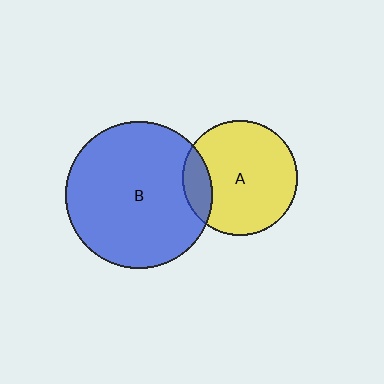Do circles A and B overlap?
Yes.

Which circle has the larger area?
Circle B (blue).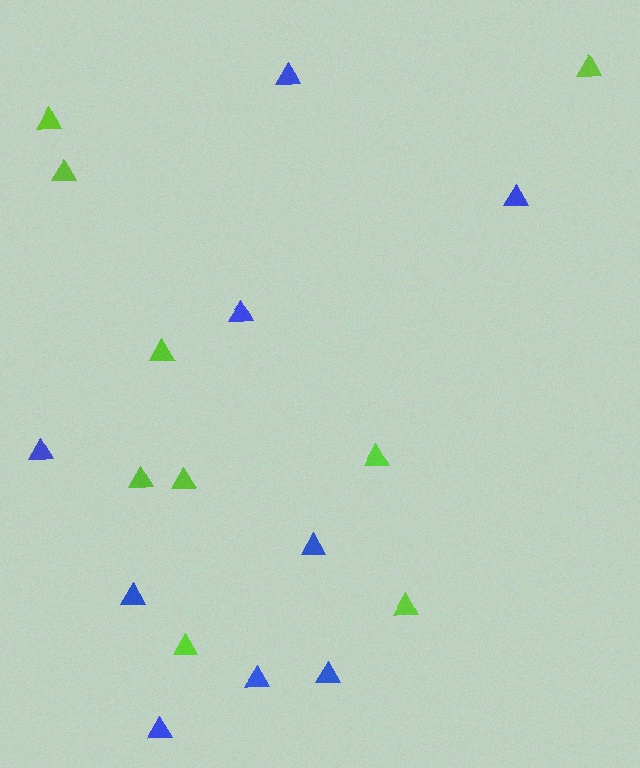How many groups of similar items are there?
There are 2 groups: one group of lime triangles (9) and one group of blue triangles (9).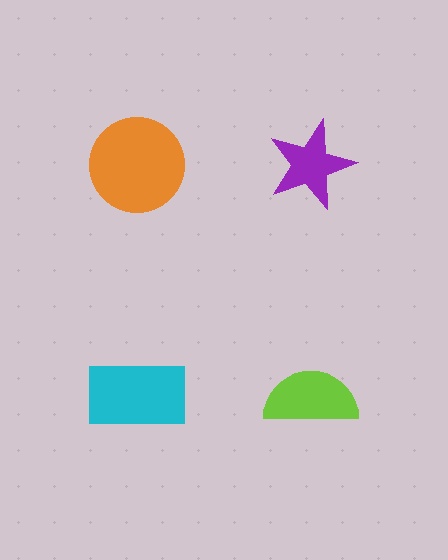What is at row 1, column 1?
An orange circle.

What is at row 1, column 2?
A purple star.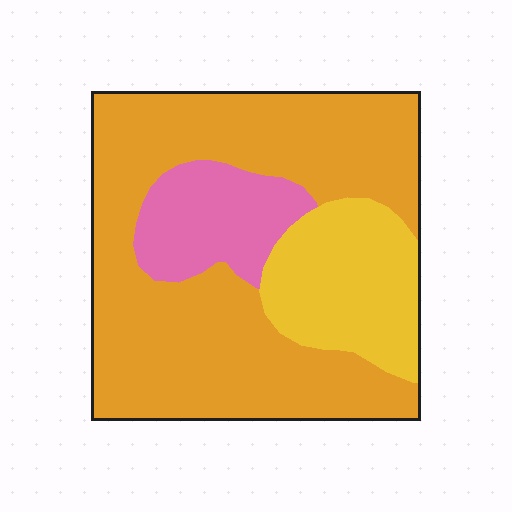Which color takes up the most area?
Orange, at roughly 65%.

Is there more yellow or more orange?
Orange.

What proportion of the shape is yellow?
Yellow takes up about one fifth (1/5) of the shape.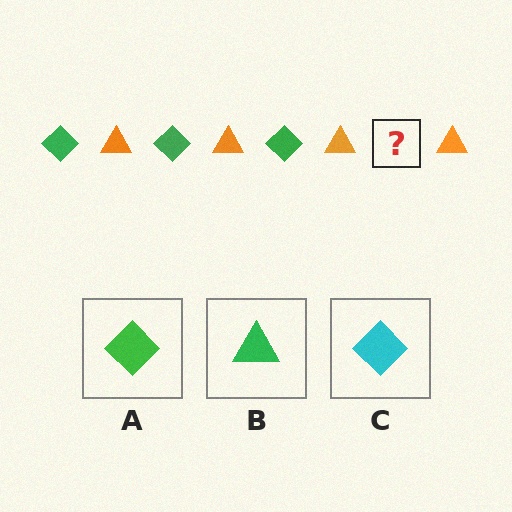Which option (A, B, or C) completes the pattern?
A.